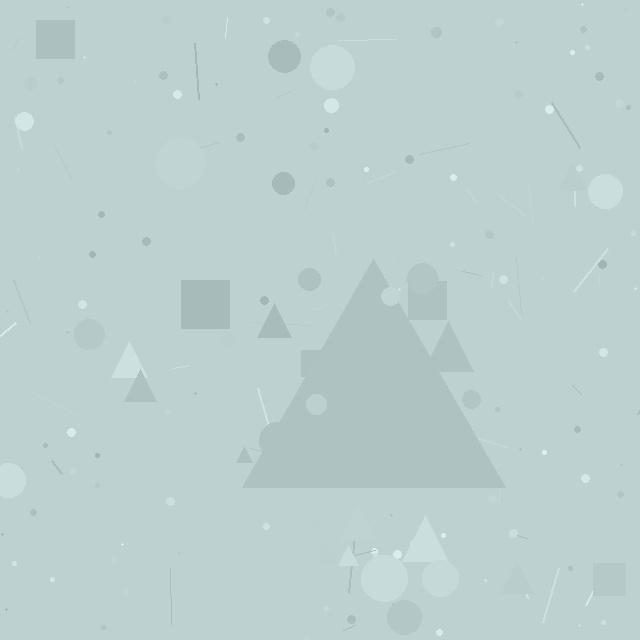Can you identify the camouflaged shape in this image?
The camouflaged shape is a triangle.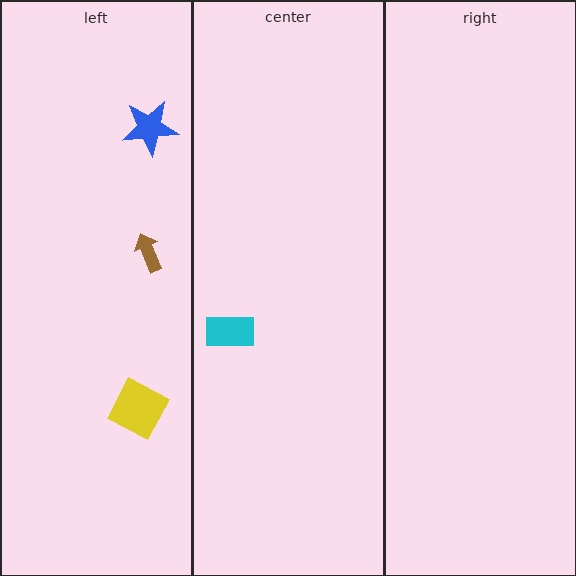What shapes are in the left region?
The brown arrow, the blue star, the yellow diamond.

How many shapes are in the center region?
1.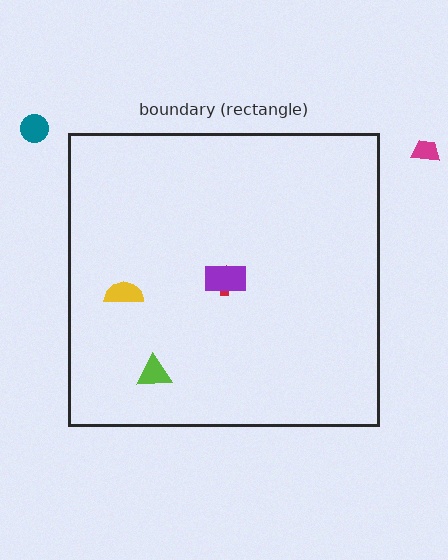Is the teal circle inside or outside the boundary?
Outside.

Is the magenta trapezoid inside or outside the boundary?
Outside.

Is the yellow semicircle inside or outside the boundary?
Inside.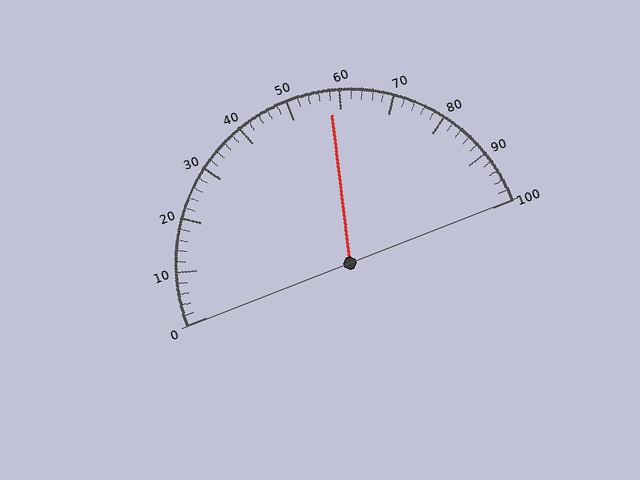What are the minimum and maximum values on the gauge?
The gauge ranges from 0 to 100.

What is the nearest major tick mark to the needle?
The nearest major tick mark is 60.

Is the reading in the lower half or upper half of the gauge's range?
The reading is in the upper half of the range (0 to 100).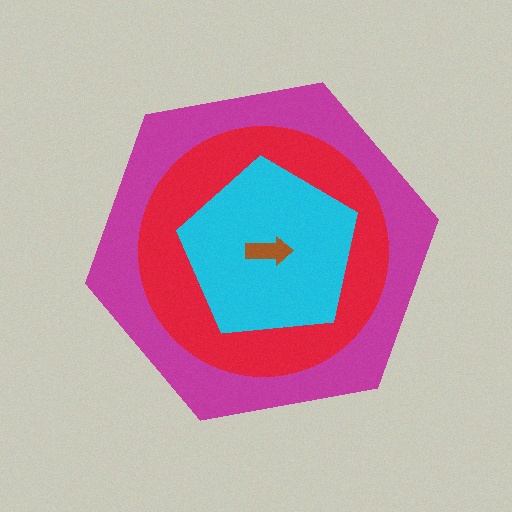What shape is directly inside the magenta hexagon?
The red circle.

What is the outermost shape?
The magenta hexagon.